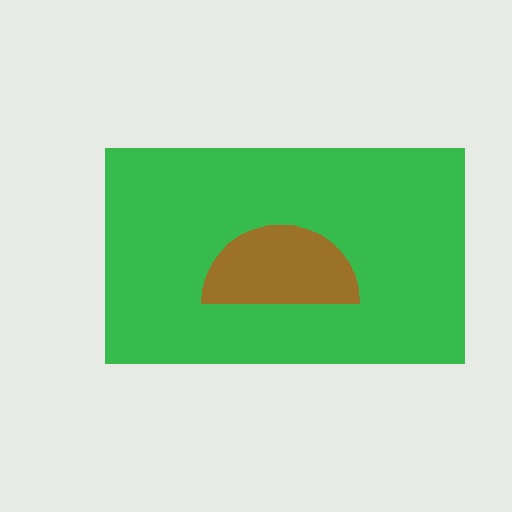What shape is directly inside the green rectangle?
The brown semicircle.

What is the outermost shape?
The green rectangle.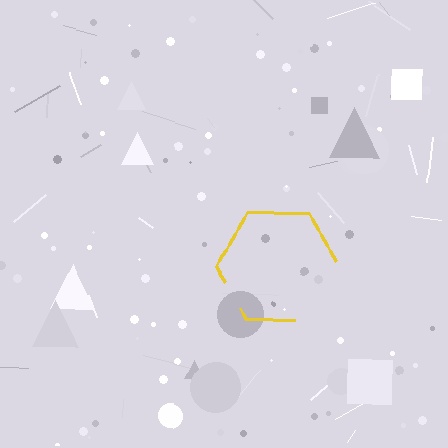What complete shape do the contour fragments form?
The contour fragments form a hexagon.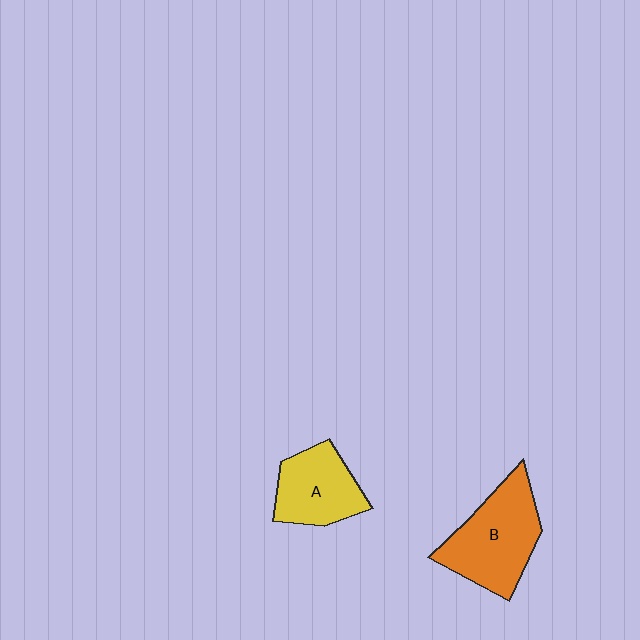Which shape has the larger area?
Shape B (orange).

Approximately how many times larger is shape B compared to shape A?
Approximately 1.4 times.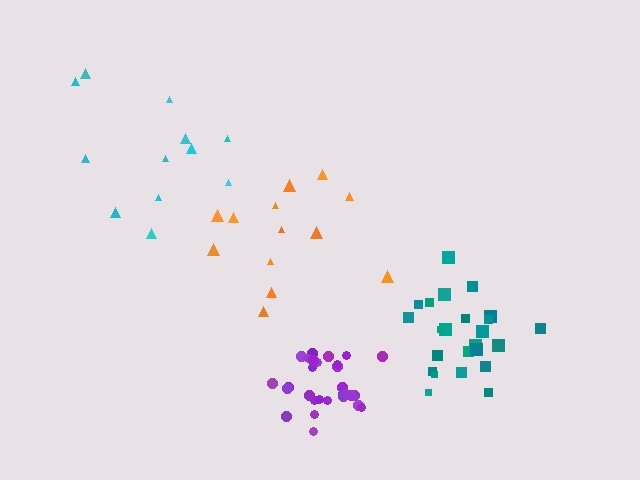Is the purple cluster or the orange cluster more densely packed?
Purple.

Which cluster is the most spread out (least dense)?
Cyan.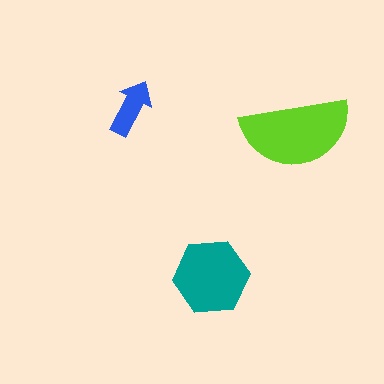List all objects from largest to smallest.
The lime semicircle, the teal hexagon, the blue arrow.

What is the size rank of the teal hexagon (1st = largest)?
2nd.